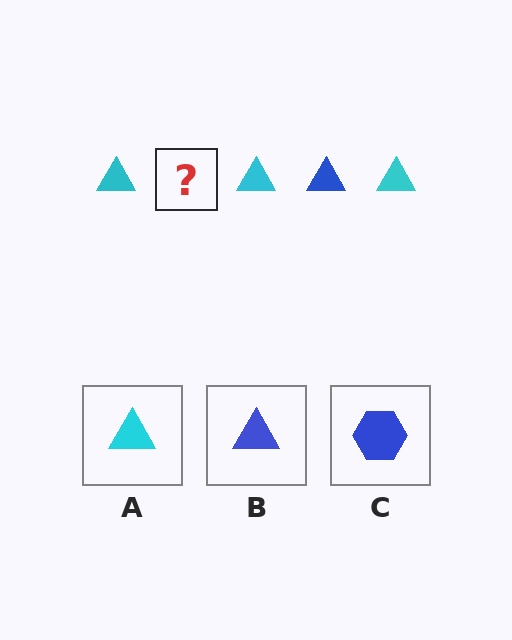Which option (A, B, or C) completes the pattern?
B.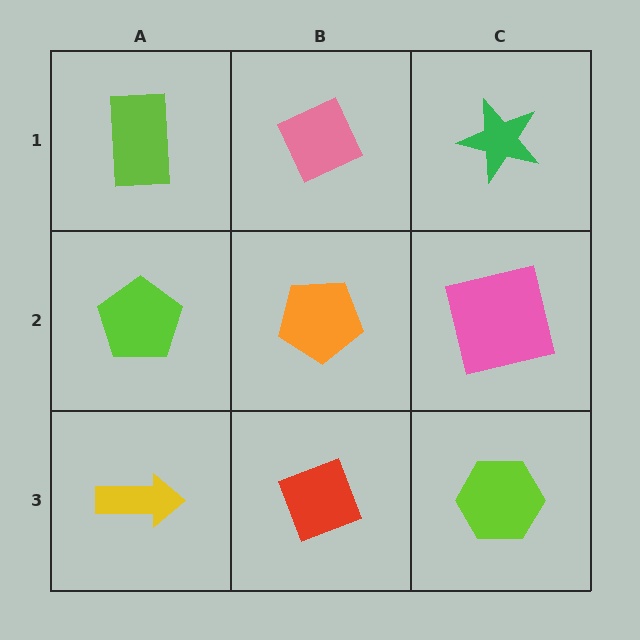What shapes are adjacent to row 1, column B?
An orange pentagon (row 2, column B), a lime rectangle (row 1, column A), a green star (row 1, column C).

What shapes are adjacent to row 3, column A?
A lime pentagon (row 2, column A), a red diamond (row 3, column B).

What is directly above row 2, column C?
A green star.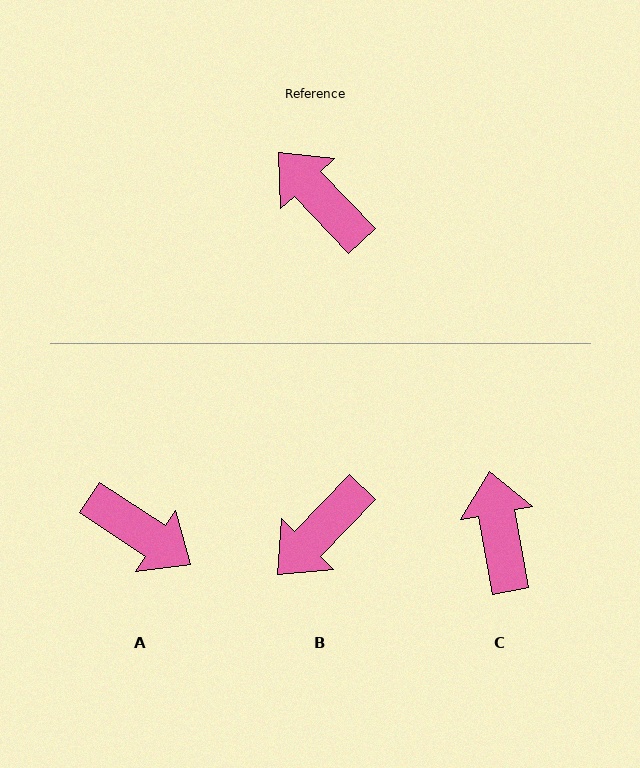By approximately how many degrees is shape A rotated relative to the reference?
Approximately 166 degrees clockwise.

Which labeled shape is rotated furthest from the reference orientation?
A, about 166 degrees away.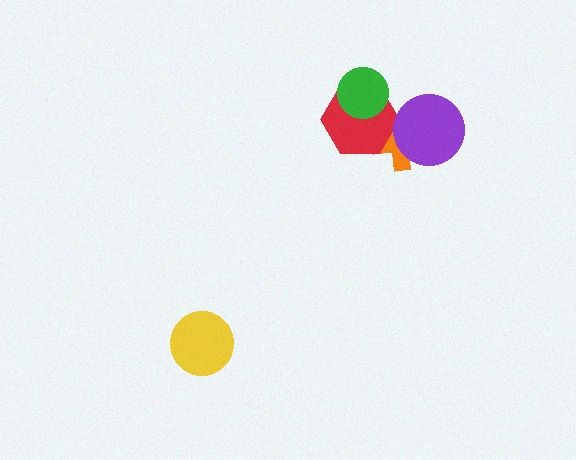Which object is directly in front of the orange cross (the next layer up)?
The red hexagon is directly in front of the orange cross.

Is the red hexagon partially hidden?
Yes, it is partially covered by another shape.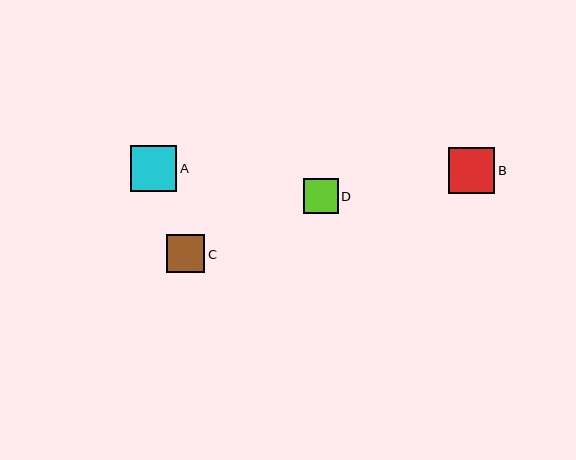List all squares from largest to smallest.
From largest to smallest: B, A, C, D.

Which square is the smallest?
Square D is the smallest with a size of approximately 35 pixels.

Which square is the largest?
Square B is the largest with a size of approximately 46 pixels.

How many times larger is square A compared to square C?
Square A is approximately 1.2 times the size of square C.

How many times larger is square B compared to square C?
Square B is approximately 1.2 times the size of square C.